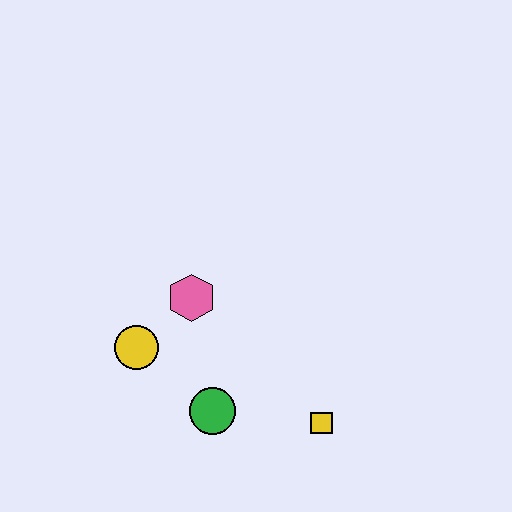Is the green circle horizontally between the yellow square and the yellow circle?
Yes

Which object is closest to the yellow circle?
The pink hexagon is closest to the yellow circle.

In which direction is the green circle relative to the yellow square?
The green circle is to the left of the yellow square.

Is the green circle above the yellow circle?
No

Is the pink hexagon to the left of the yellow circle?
No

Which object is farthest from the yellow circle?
The yellow square is farthest from the yellow circle.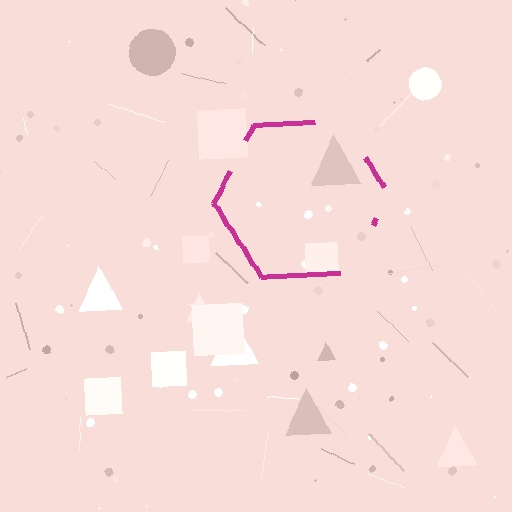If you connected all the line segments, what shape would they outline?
They would outline a hexagon.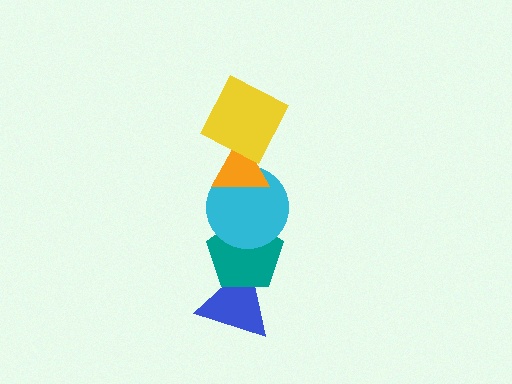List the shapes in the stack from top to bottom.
From top to bottom: the yellow square, the orange triangle, the cyan circle, the teal pentagon, the blue triangle.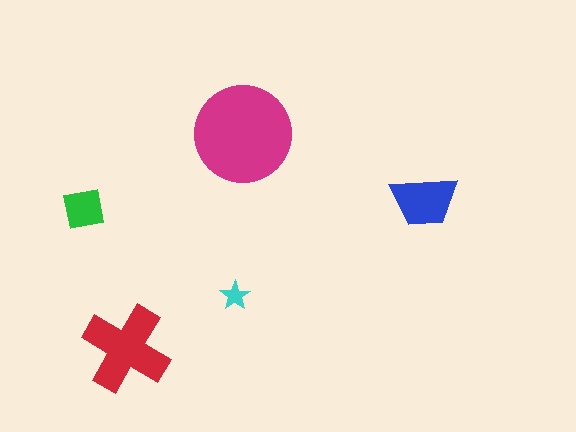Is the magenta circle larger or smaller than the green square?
Larger.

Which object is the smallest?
The cyan star.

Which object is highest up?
The magenta circle is topmost.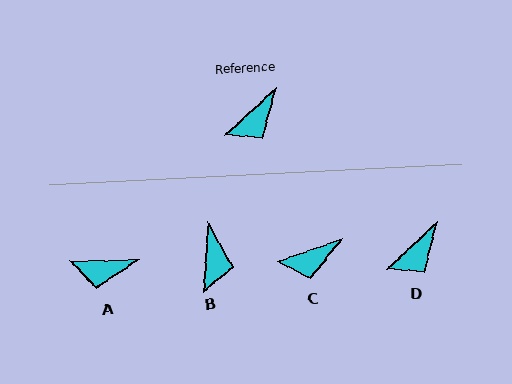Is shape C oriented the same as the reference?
No, it is off by about 23 degrees.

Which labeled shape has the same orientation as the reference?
D.